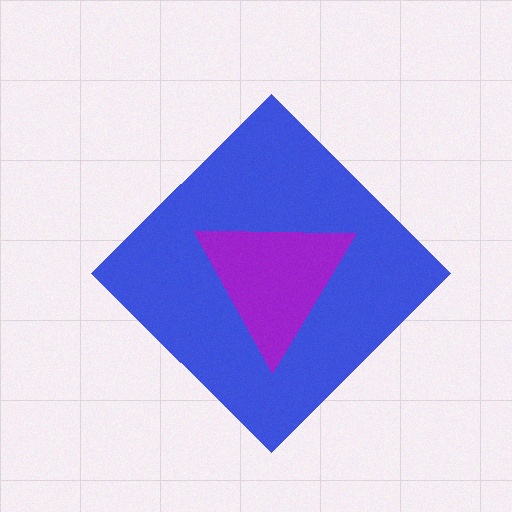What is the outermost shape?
The blue diamond.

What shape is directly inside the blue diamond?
The purple triangle.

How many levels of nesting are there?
2.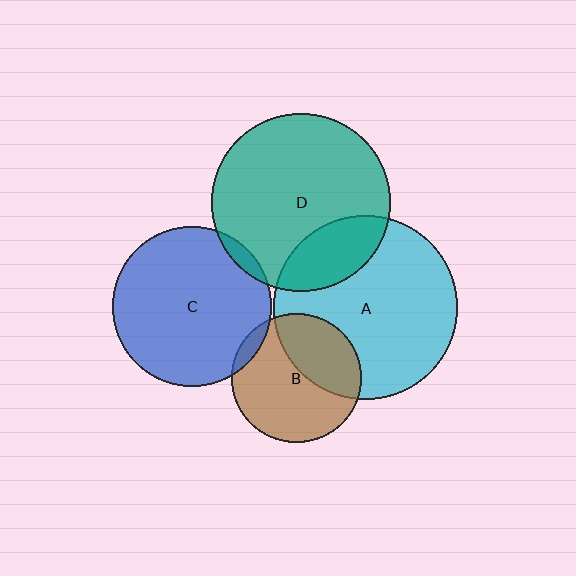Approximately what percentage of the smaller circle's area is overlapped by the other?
Approximately 5%.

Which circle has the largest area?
Circle A (cyan).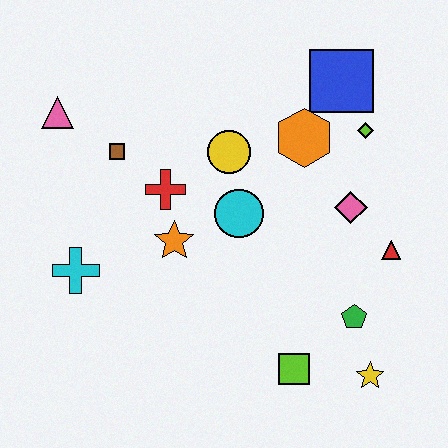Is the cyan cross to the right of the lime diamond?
No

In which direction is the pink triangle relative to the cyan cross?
The pink triangle is above the cyan cross.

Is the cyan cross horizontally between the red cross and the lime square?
No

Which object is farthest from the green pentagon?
The pink triangle is farthest from the green pentagon.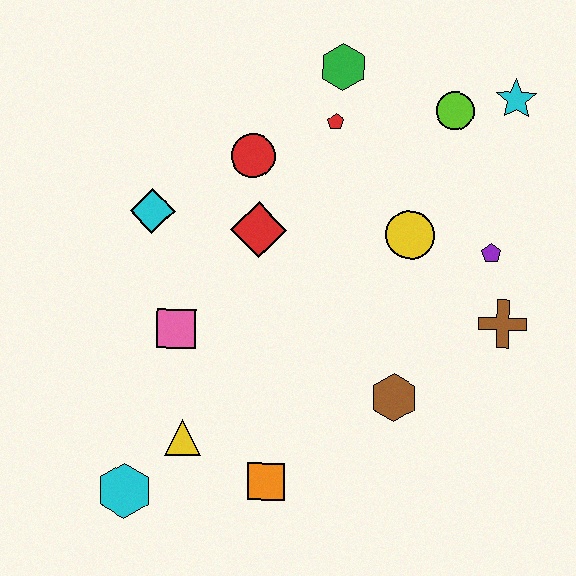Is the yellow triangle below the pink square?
Yes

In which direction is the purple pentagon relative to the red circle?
The purple pentagon is to the right of the red circle.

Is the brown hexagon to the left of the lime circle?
Yes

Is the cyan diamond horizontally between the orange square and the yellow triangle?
No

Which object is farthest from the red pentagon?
The cyan hexagon is farthest from the red pentagon.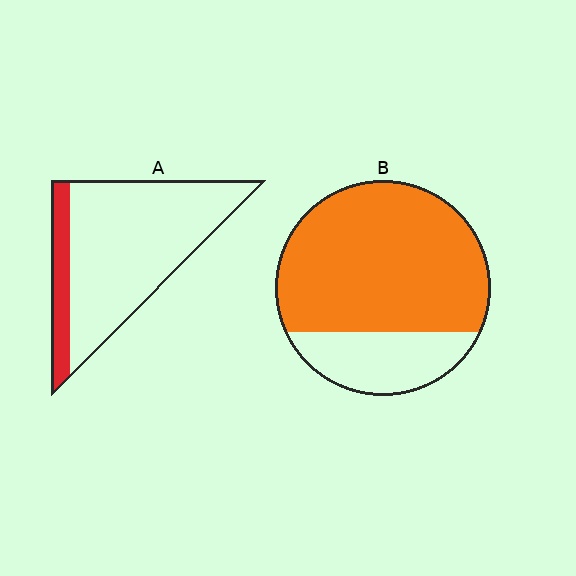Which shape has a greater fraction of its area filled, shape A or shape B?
Shape B.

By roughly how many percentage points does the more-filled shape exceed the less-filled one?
By roughly 60 percentage points (B over A).